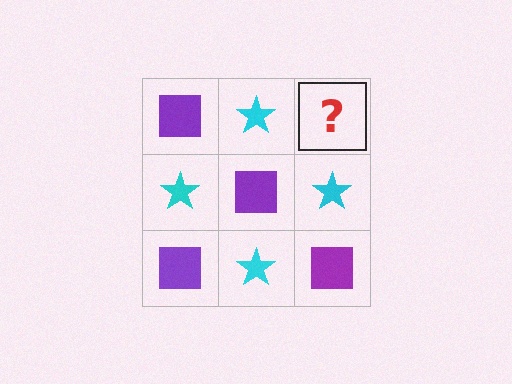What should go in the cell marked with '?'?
The missing cell should contain a purple square.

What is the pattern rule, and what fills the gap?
The rule is that it alternates purple square and cyan star in a checkerboard pattern. The gap should be filled with a purple square.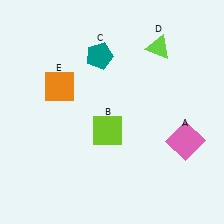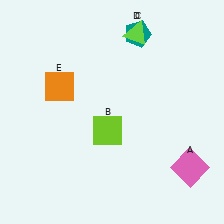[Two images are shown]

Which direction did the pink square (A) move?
The pink square (A) moved down.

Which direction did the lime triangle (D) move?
The lime triangle (D) moved left.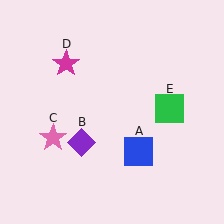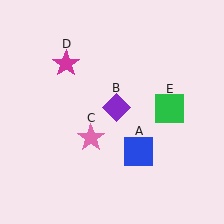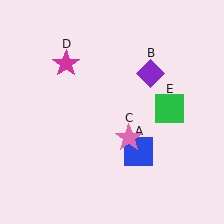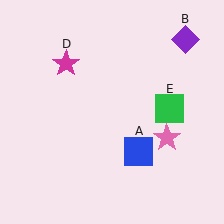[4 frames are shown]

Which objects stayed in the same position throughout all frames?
Blue square (object A) and magenta star (object D) and green square (object E) remained stationary.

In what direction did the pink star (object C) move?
The pink star (object C) moved right.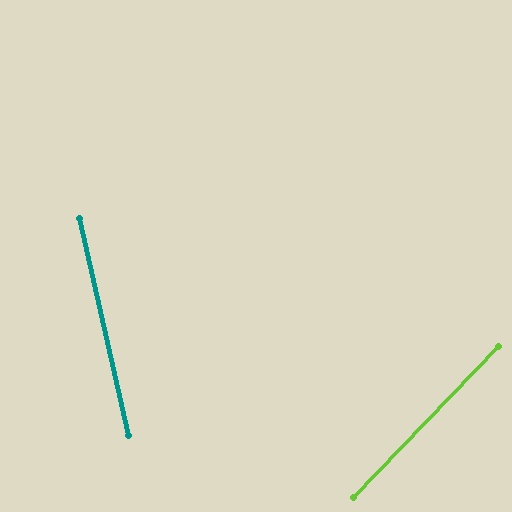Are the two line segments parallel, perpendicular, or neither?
Neither parallel nor perpendicular — they differ by about 56°.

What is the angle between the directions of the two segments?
Approximately 56 degrees.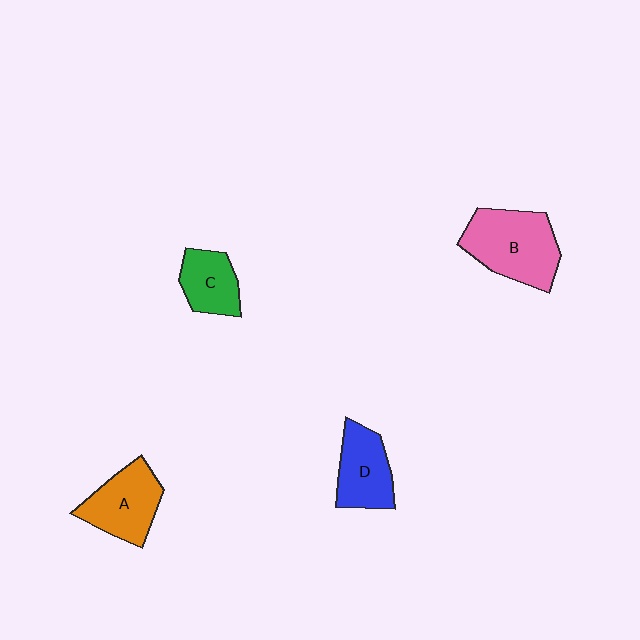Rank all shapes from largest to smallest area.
From largest to smallest: B (pink), A (orange), D (blue), C (green).